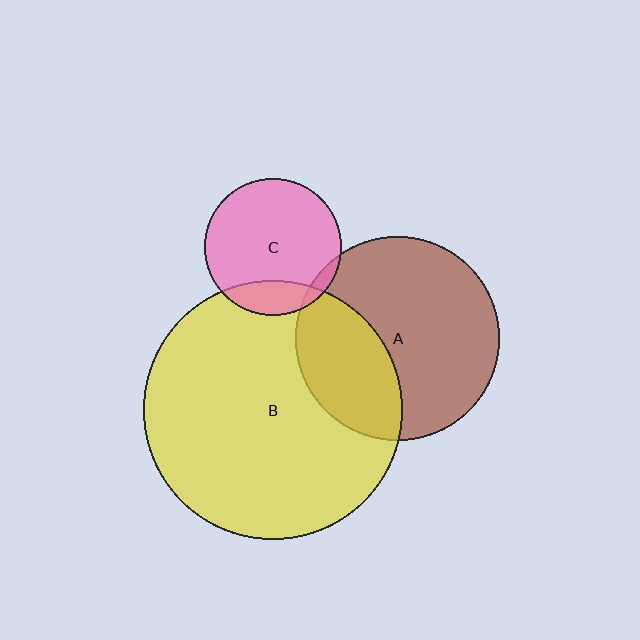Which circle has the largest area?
Circle B (yellow).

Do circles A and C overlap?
Yes.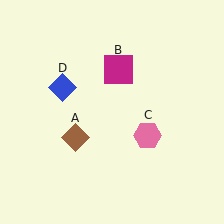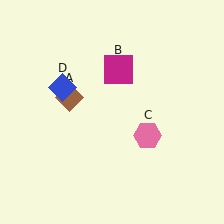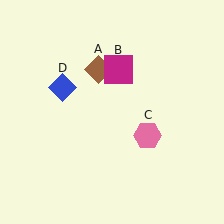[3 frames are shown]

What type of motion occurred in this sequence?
The brown diamond (object A) rotated clockwise around the center of the scene.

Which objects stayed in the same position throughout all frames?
Magenta square (object B) and pink hexagon (object C) and blue diamond (object D) remained stationary.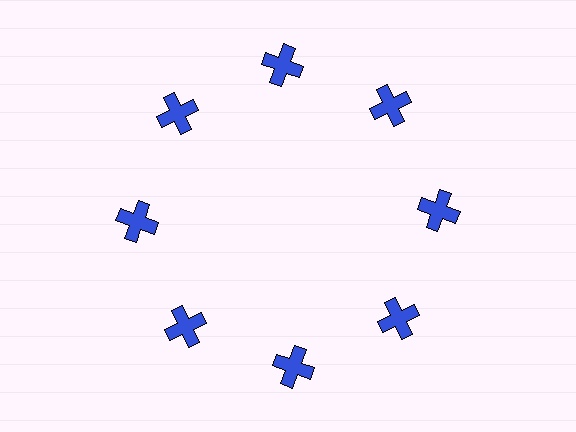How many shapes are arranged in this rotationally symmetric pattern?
There are 8 shapes, arranged in 8 groups of 1.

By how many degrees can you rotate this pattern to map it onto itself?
The pattern maps onto itself every 45 degrees of rotation.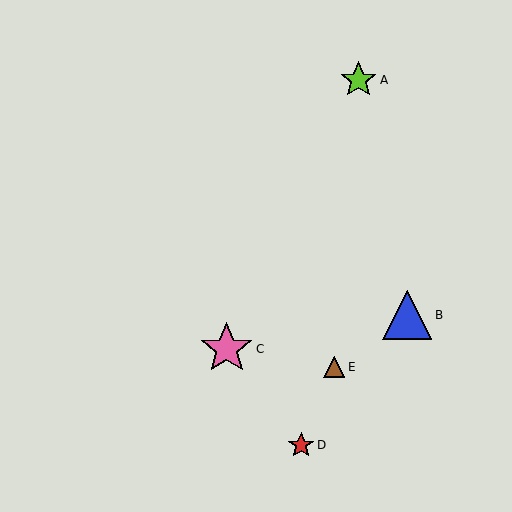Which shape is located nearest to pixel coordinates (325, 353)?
The brown triangle (labeled E) at (334, 367) is nearest to that location.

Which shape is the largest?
The pink star (labeled C) is the largest.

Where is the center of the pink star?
The center of the pink star is at (227, 349).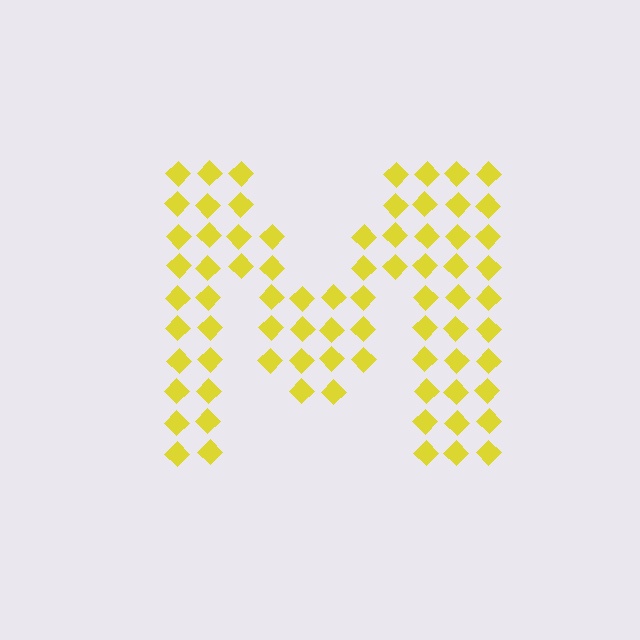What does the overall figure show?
The overall figure shows the letter M.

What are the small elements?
The small elements are diamonds.